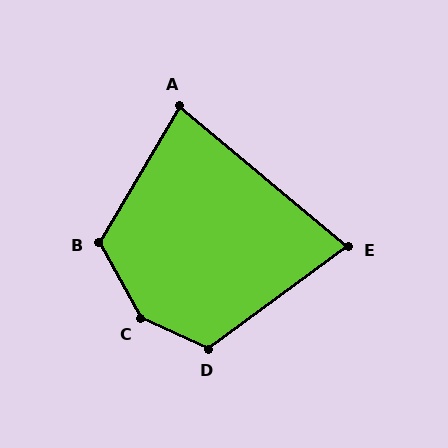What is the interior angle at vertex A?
Approximately 80 degrees (acute).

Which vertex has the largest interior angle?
C, at approximately 143 degrees.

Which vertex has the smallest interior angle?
E, at approximately 76 degrees.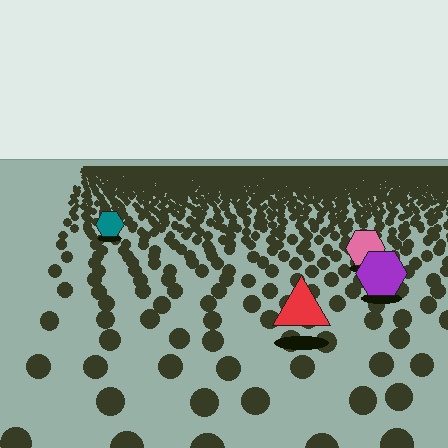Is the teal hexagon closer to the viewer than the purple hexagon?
No. The purple hexagon is closer — you can tell from the texture gradient: the ground texture is coarser near it.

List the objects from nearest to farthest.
From nearest to farthest: the red triangle, the purple hexagon, the pink hexagon, the teal hexagon.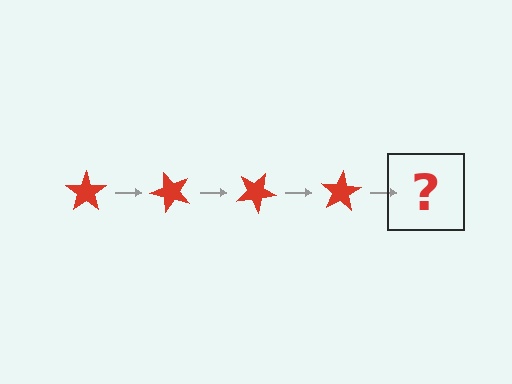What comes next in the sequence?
The next element should be a red star rotated 200 degrees.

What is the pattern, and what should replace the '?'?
The pattern is that the star rotates 50 degrees each step. The '?' should be a red star rotated 200 degrees.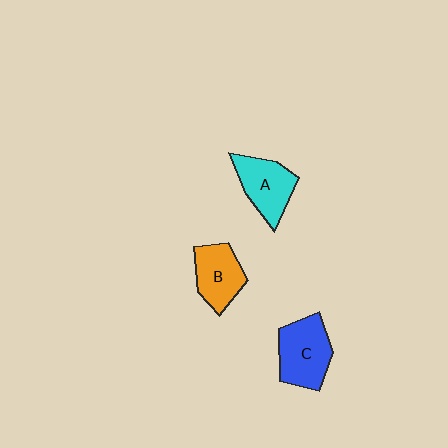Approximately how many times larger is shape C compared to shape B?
Approximately 1.2 times.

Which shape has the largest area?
Shape C (blue).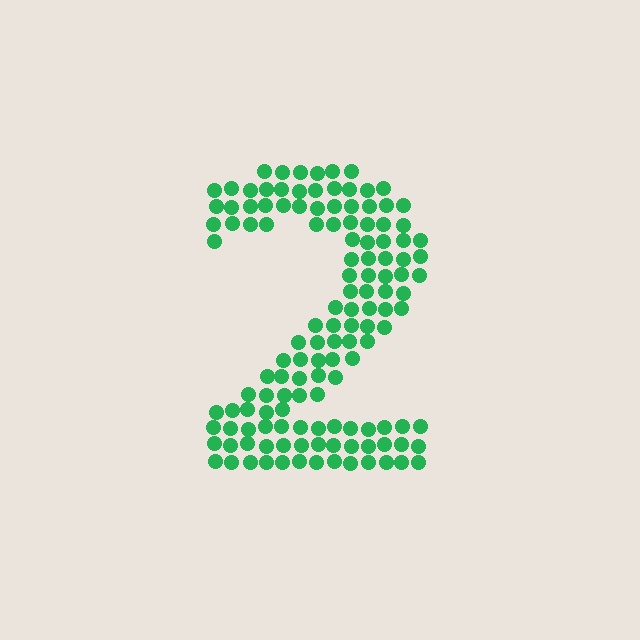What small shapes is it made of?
It is made of small circles.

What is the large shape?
The large shape is the digit 2.